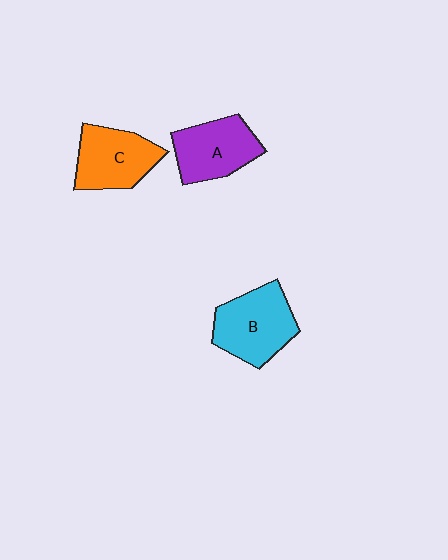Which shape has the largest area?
Shape B (cyan).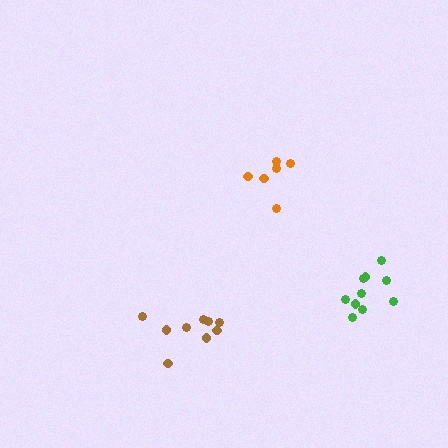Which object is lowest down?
The brown cluster is bottommost.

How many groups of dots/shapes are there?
There are 3 groups.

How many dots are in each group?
Group 1: 6 dots, Group 2: 9 dots, Group 3: 10 dots (25 total).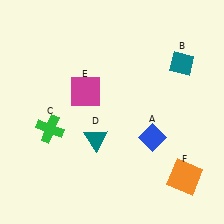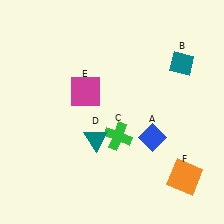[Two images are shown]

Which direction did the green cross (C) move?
The green cross (C) moved right.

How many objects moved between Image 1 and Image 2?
1 object moved between the two images.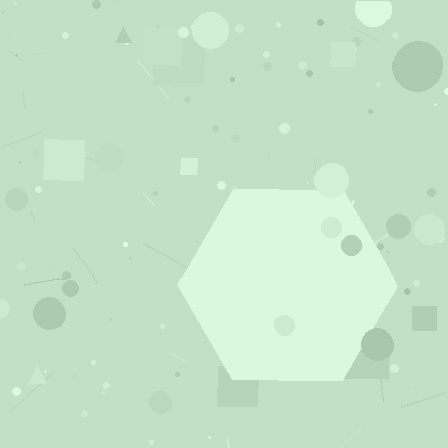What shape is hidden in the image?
A hexagon is hidden in the image.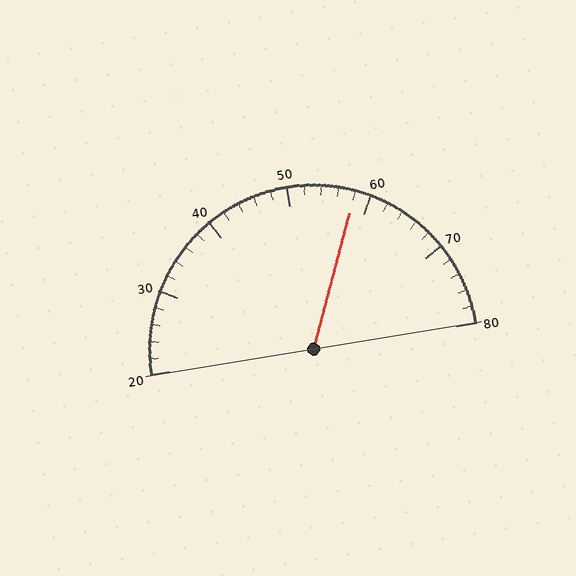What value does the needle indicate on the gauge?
The needle indicates approximately 58.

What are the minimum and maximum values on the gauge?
The gauge ranges from 20 to 80.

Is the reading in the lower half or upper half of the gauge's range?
The reading is in the upper half of the range (20 to 80).